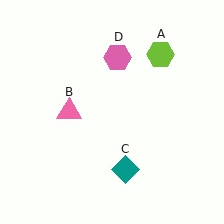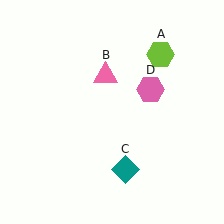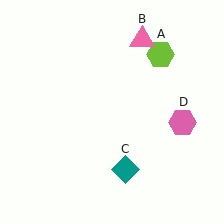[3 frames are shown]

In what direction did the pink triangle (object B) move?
The pink triangle (object B) moved up and to the right.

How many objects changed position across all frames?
2 objects changed position: pink triangle (object B), pink hexagon (object D).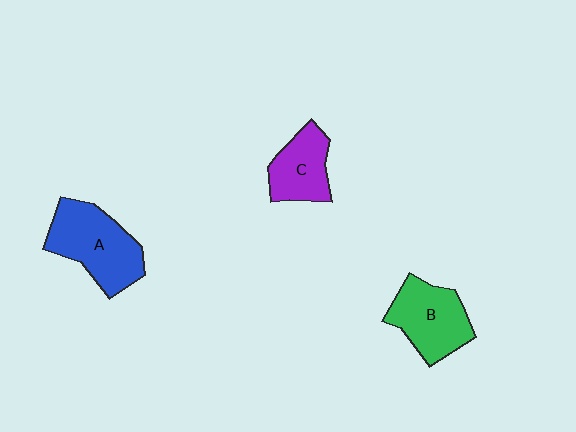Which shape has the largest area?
Shape A (blue).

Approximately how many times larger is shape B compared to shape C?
Approximately 1.3 times.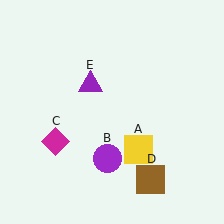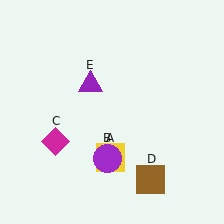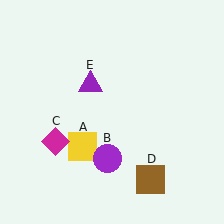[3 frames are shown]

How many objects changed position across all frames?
1 object changed position: yellow square (object A).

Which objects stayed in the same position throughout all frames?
Purple circle (object B) and magenta diamond (object C) and brown square (object D) and purple triangle (object E) remained stationary.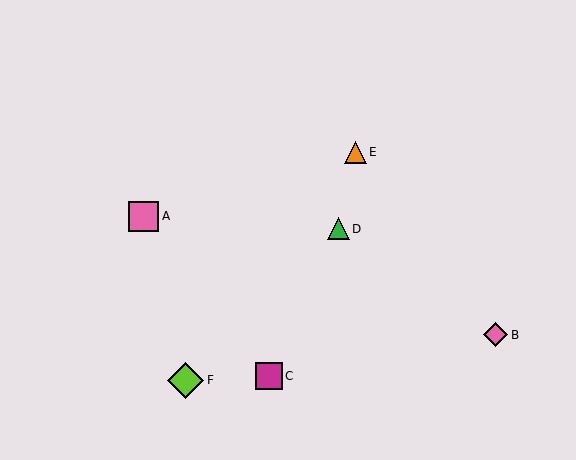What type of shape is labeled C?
Shape C is a magenta square.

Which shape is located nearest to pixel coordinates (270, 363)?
The magenta square (labeled C) at (269, 376) is nearest to that location.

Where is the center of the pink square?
The center of the pink square is at (143, 216).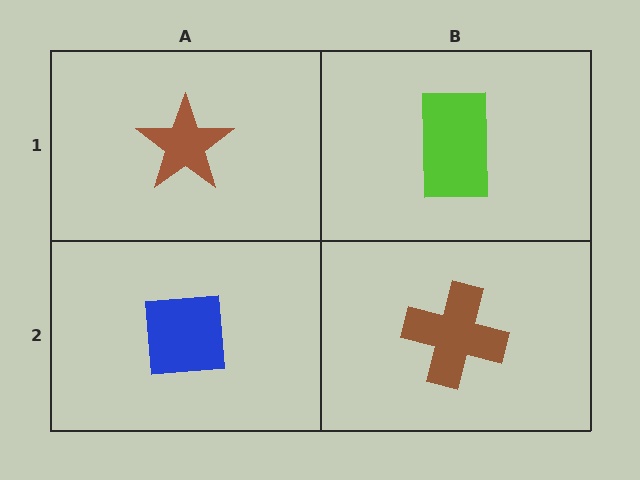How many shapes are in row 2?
2 shapes.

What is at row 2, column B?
A brown cross.